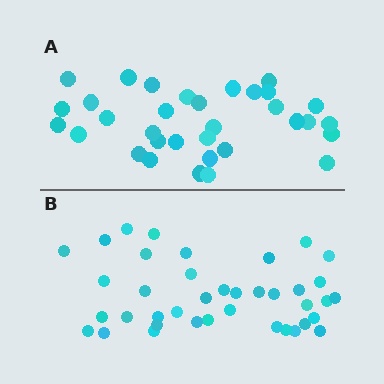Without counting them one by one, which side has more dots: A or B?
Region B (the bottom region) has more dots.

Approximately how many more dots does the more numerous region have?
Region B has about 6 more dots than region A.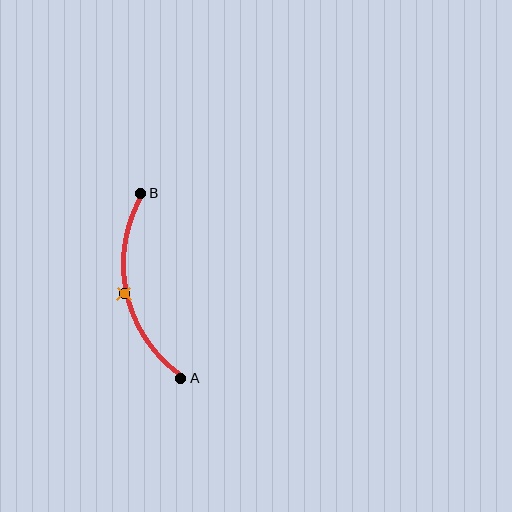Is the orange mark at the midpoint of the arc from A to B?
Yes. The orange mark lies on the arc at equal arc-length from both A and B — it is the arc midpoint.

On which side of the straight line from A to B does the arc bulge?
The arc bulges to the left of the straight line connecting A and B.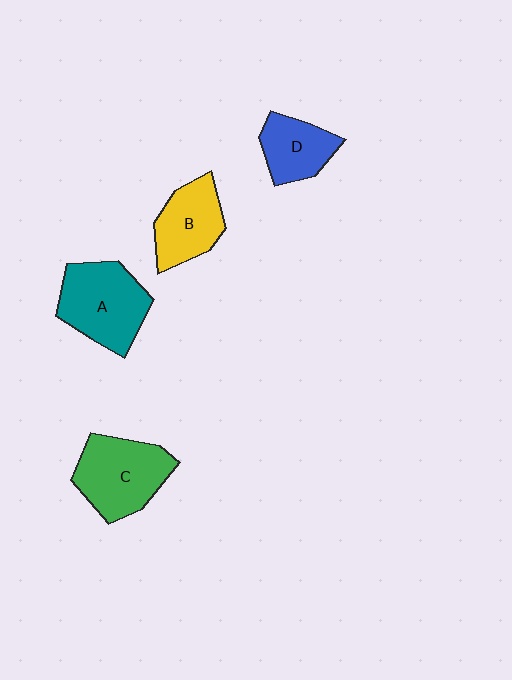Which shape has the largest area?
Shape A (teal).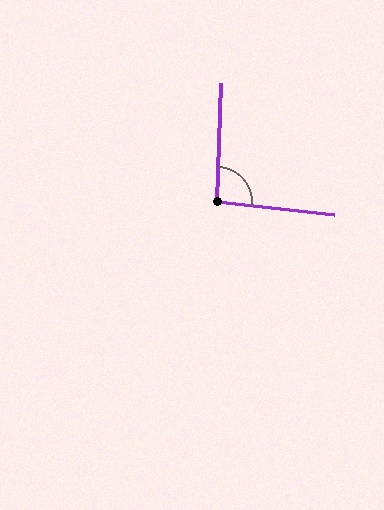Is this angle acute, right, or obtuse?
It is approximately a right angle.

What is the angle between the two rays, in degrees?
Approximately 94 degrees.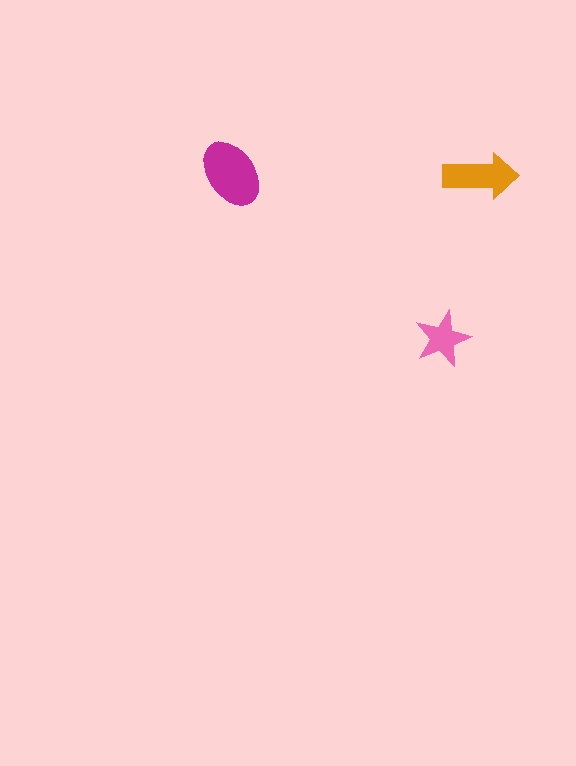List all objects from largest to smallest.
The magenta ellipse, the orange arrow, the pink star.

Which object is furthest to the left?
The magenta ellipse is leftmost.